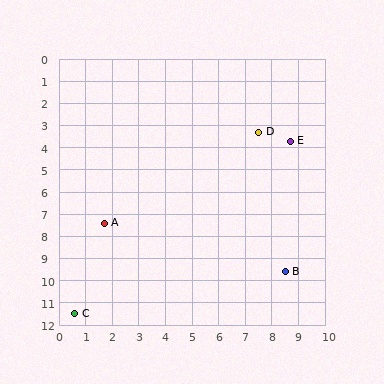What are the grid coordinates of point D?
Point D is at approximately (7.5, 3.3).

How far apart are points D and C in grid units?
Points D and C are about 10.7 grid units apart.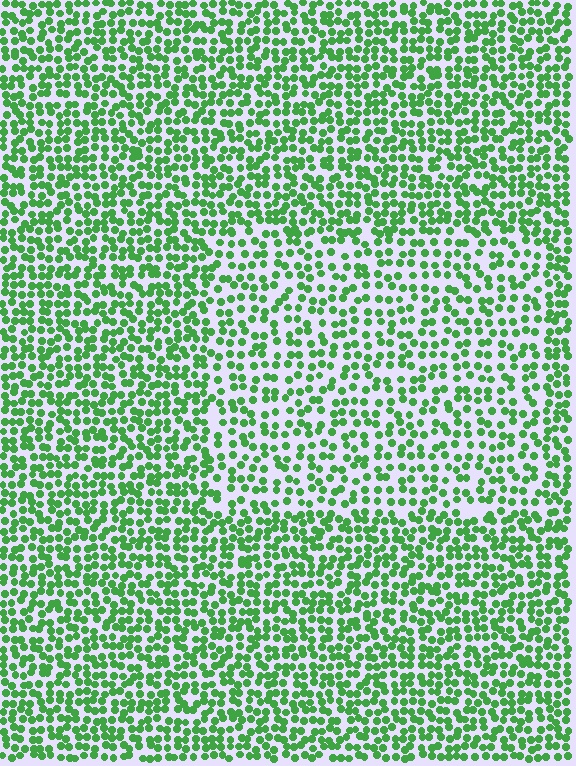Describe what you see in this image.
The image contains small green elements arranged at two different densities. A rectangle-shaped region is visible where the elements are less densely packed than the surrounding area.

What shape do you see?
I see a rectangle.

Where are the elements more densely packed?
The elements are more densely packed outside the rectangle boundary.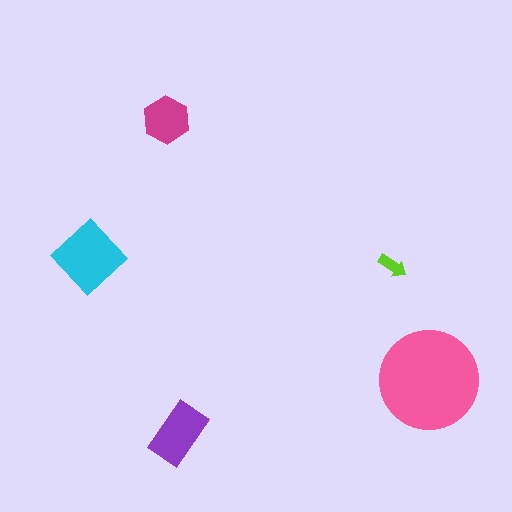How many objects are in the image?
There are 5 objects in the image.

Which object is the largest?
The pink circle.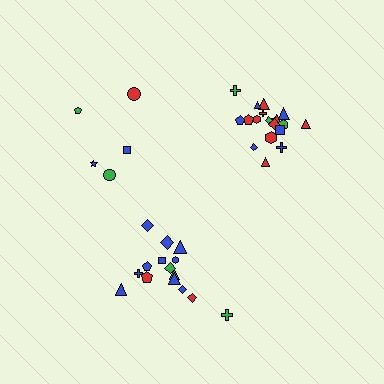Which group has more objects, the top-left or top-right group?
The top-right group.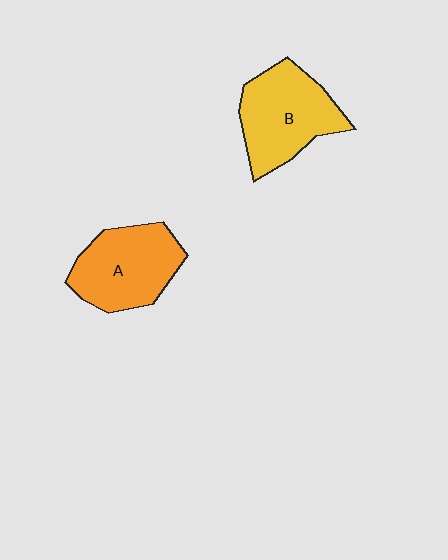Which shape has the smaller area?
Shape A (orange).